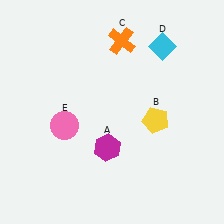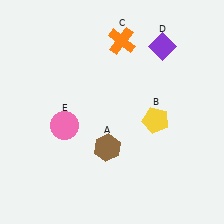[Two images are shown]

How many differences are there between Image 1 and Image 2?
There are 2 differences between the two images.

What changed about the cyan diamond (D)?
In Image 1, D is cyan. In Image 2, it changed to purple.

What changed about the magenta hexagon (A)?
In Image 1, A is magenta. In Image 2, it changed to brown.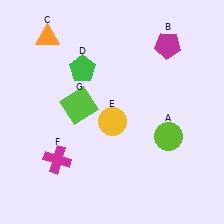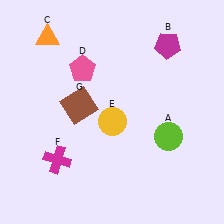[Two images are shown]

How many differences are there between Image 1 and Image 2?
There are 2 differences between the two images.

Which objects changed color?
D changed from green to pink. G changed from lime to brown.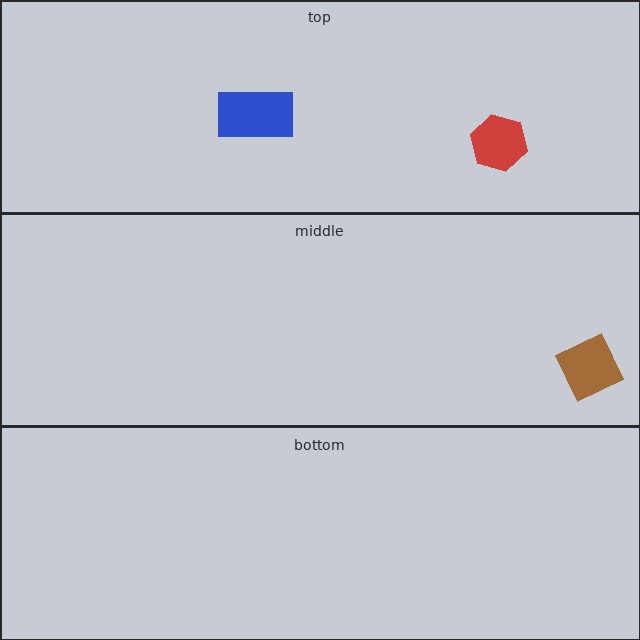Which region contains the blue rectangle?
The top region.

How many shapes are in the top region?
2.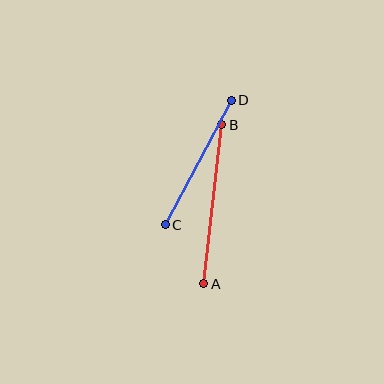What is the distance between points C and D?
The distance is approximately 141 pixels.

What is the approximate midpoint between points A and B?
The midpoint is at approximately (213, 204) pixels.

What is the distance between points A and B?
The distance is approximately 160 pixels.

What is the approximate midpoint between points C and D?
The midpoint is at approximately (198, 162) pixels.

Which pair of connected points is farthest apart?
Points A and B are farthest apart.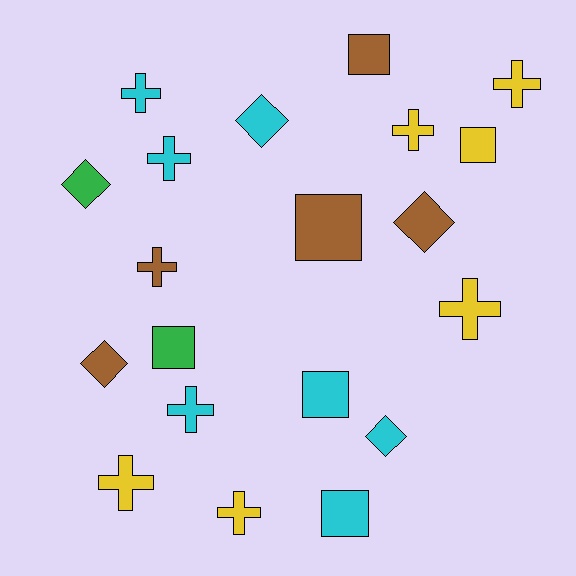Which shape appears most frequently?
Cross, with 9 objects.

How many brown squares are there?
There are 2 brown squares.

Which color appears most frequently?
Cyan, with 7 objects.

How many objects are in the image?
There are 20 objects.